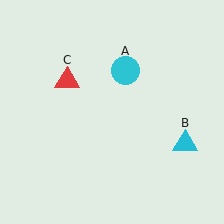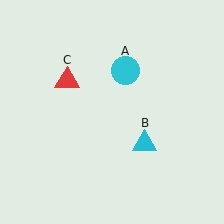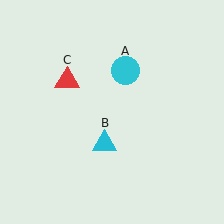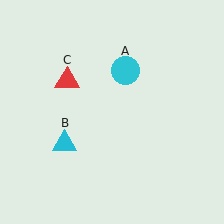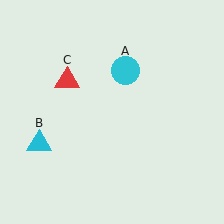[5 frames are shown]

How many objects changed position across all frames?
1 object changed position: cyan triangle (object B).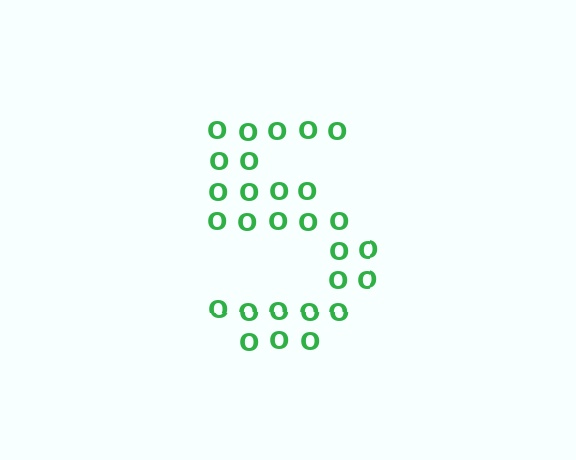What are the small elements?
The small elements are letter O's.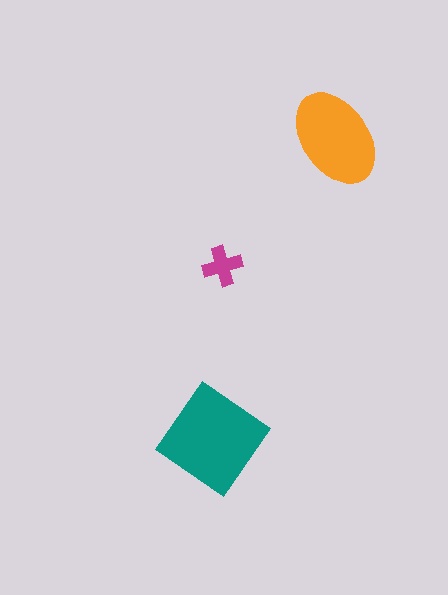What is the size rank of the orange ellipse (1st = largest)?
2nd.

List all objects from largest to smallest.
The teal diamond, the orange ellipse, the magenta cross.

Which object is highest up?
The orange ellipse is topmost.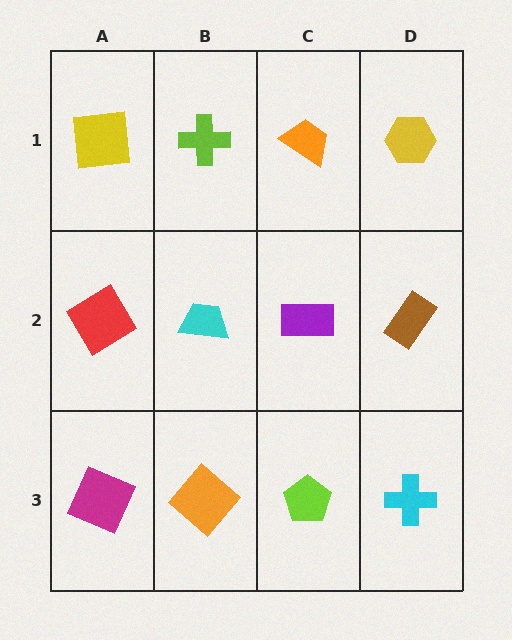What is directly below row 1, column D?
A brown rectangle.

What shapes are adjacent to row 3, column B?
A cyan trapezoid (row 2, column B), a magenta square (row 3, column A), a lime pentagon (row 3, column C).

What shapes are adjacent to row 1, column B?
A cyan trapezoid (row 2, column B), a yellow square (row 1, column A), an orange trapezoid (row 1, column C).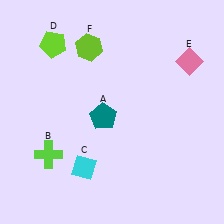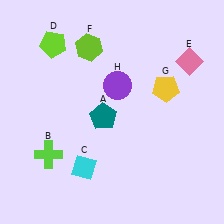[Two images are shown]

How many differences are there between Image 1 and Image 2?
There are 2 differences between the two images.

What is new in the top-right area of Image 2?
A yellow pentagon (G) was added in the top-right area of Image 2.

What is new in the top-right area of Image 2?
A purple circle (H) was added in the top-right area of Image 2.